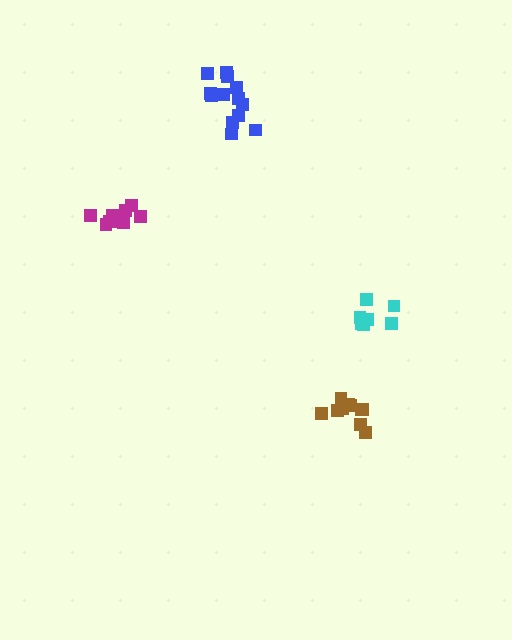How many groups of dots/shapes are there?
There are 4 groups.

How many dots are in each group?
Group 1: 13 dots, Group 2: 7 dots, Group 3: 10 dots, Group 4: 9 dots (39 total).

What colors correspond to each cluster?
The clusters are colored: blue, cyan, brown, magenta.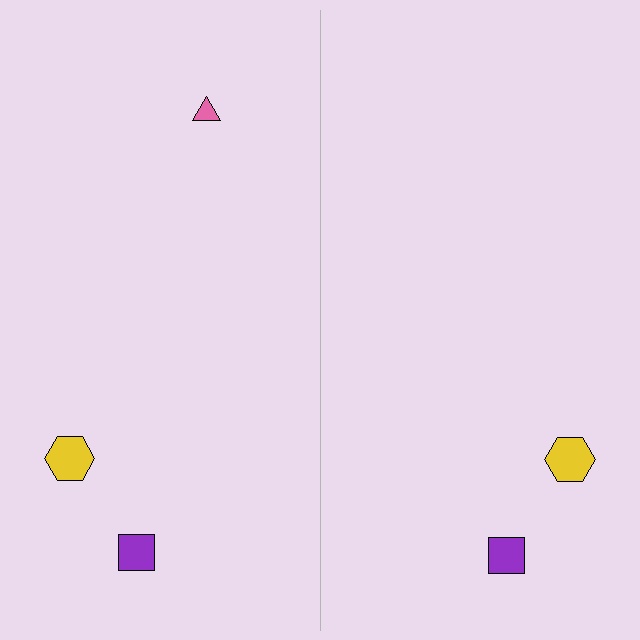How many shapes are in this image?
There are 5 shapes in this image.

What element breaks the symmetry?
A pink triangle is missing from the right side.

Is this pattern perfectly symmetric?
No, the pattern is not perfectly symmetric. A pink triangle is missing from the right side.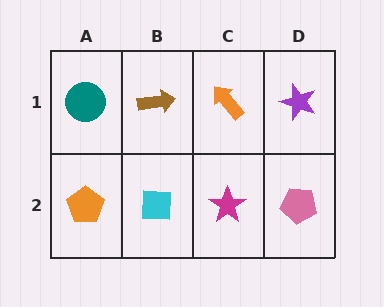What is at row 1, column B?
A brown arrow.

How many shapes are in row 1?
4 shapes.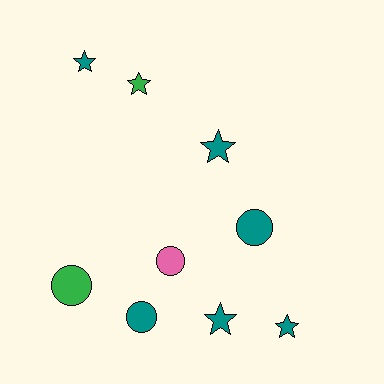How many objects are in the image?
There are 9 objects.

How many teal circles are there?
There are 2 teal circles.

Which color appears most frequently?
Teal, with 6 objects.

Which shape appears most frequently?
Star, with 5 objects.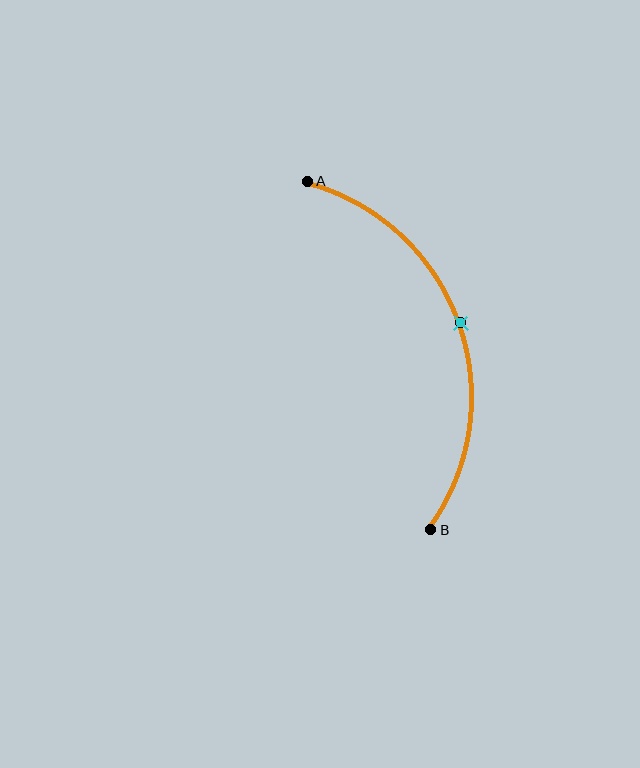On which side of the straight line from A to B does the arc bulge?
The arc bulges to the right of the straight line connecting A and B.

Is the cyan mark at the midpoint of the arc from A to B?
Yes. The cyan mark lies on the arc at equal arc-length from both A and B — it is the arc midpoint.